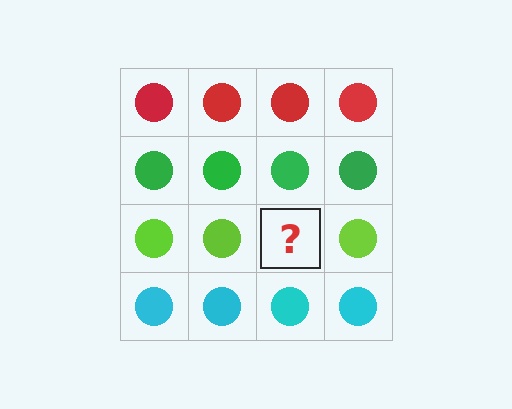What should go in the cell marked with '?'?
The missing cell should contain a lime circle.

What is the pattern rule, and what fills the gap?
The rule is that each row has a consistent color. The gap should be filled with a lime circle.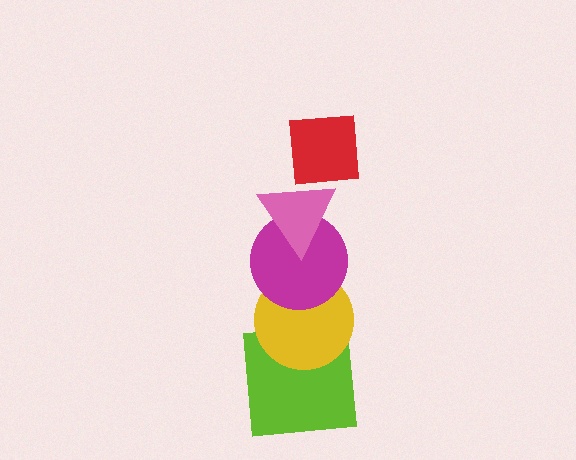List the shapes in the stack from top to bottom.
From top to bottom: the red square, the pink triangle, the magenta circle, the yellow circle, the lime square.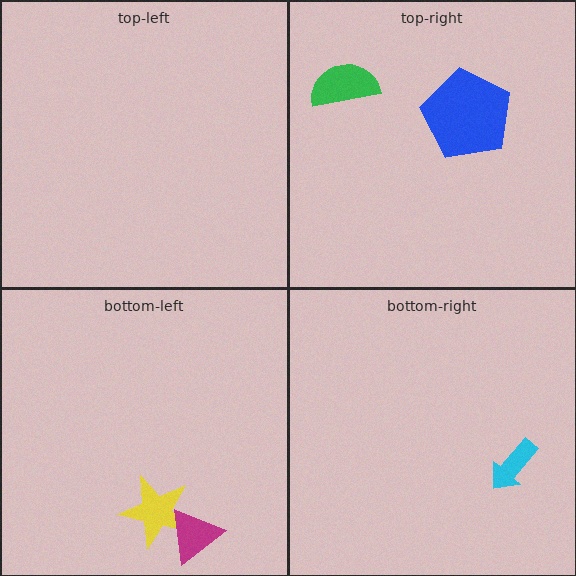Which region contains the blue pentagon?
The top-right region.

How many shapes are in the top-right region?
2.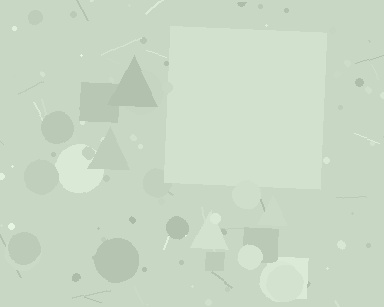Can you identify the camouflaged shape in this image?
The camouflaged shape is a square.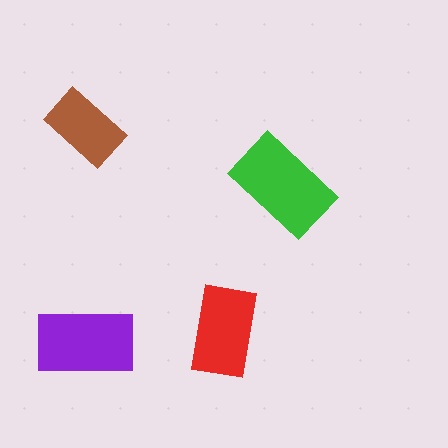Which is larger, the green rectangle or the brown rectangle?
The green one.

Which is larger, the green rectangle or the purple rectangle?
The green one.